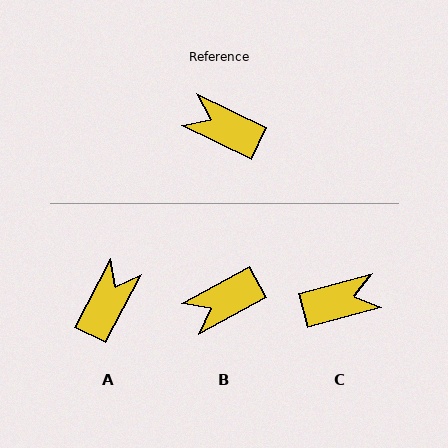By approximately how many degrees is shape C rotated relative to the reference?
Approximately 139 degrees clockwise.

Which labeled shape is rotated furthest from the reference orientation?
C, about 139 degrees away.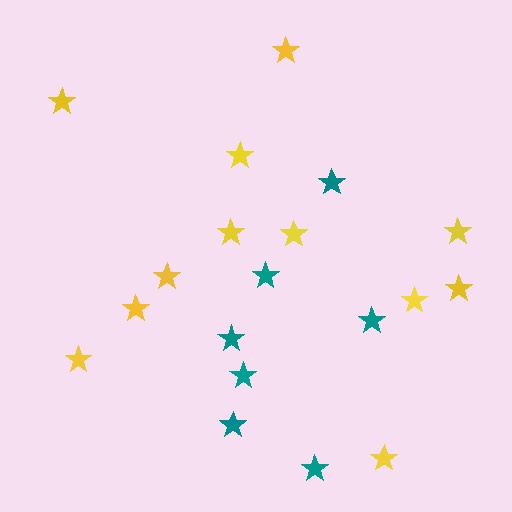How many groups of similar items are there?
There are 2 groups: one group of teal stars (7) and one group of yellow stars (12).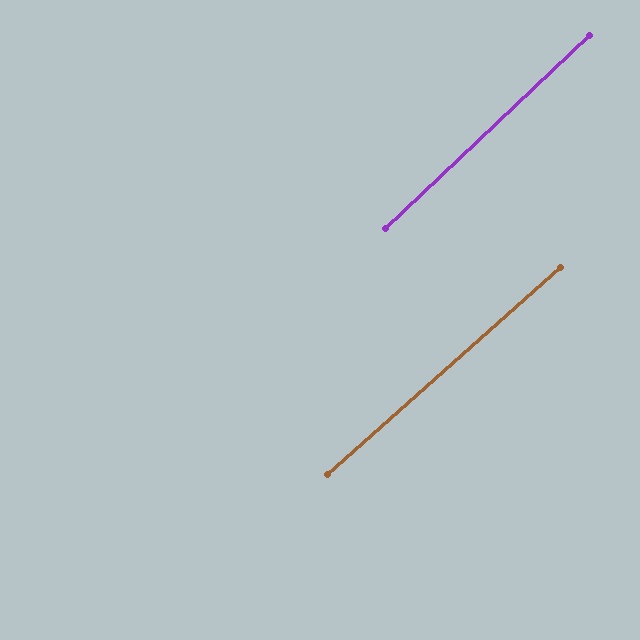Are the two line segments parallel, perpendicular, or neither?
Parallel — their directions differ by only 1.9°.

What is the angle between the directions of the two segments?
Approximately 2 degrees.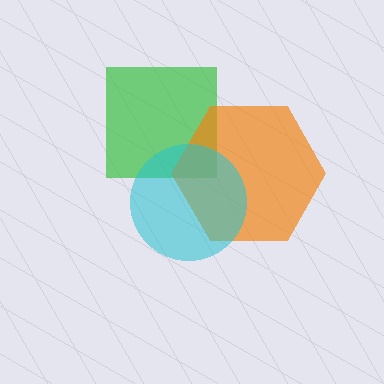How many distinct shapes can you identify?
There are 3 distinct shapes: a green square, an orange hexagon, a cyan circle.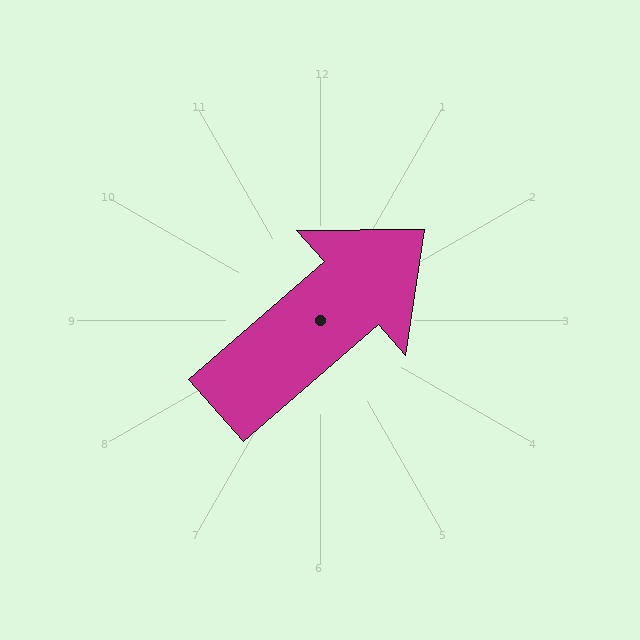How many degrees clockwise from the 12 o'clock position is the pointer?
Approximately 49 degrees.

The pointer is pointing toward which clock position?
Roughly 2 o'clock.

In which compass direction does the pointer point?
Northeast.